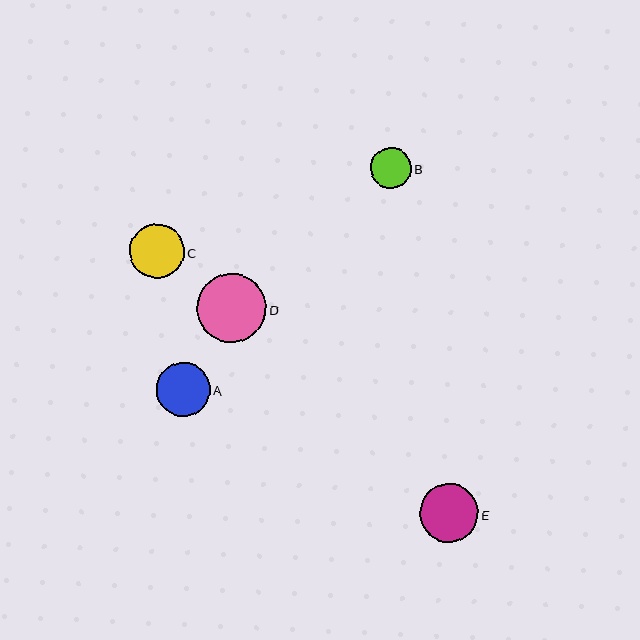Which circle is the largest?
Circle D is the largest with a size of approximately 69 pixels.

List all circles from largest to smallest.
From largest to smallest: D, E, C, A, B.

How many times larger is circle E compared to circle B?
Circle E is approximately 1.4 times the size of circle B.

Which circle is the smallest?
Circle B is the smallest with a size of approximately 41 pixels.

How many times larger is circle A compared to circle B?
Circle A is approximately 1.3 times the size of circle B.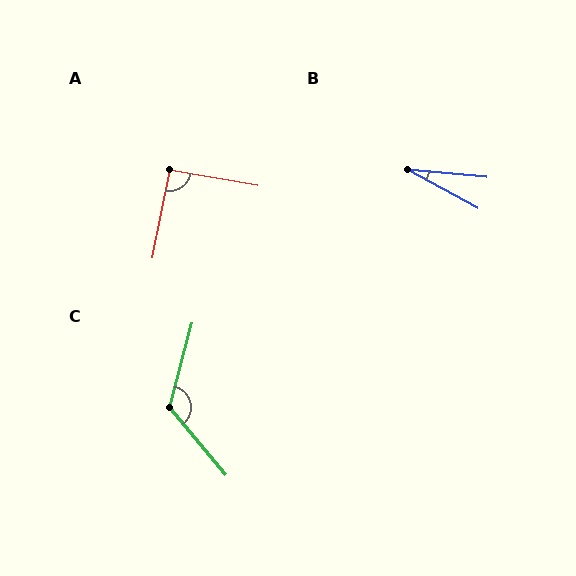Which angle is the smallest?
B, at approximately 23 degrees.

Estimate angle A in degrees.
Approximately 91 degrees.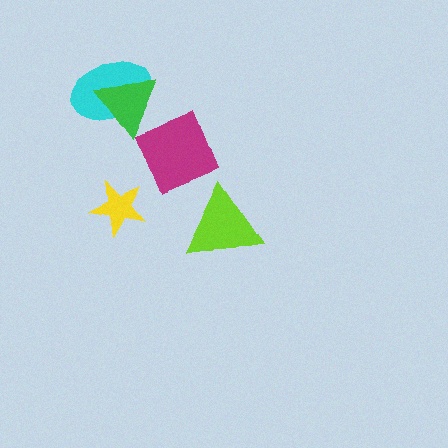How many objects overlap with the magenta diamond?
1 object overlaps with the magenta diamond.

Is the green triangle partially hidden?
Yes, it is partially covered by another shape.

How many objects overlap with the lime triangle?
0 objects overlap with the lime triangle.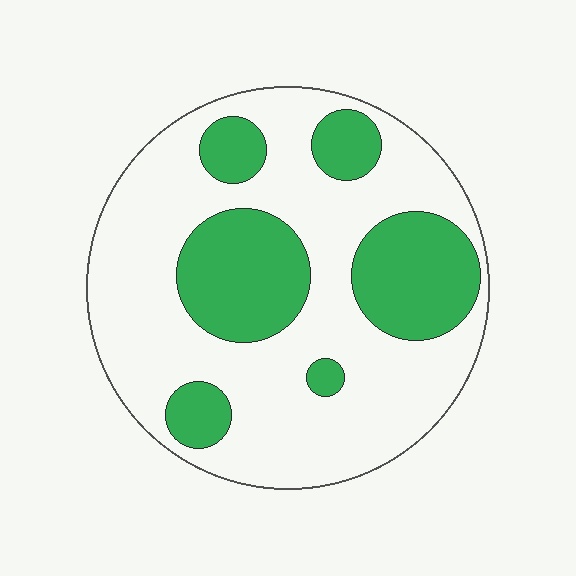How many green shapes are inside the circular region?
6.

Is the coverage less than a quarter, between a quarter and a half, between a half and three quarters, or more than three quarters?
Between a quarter and a half.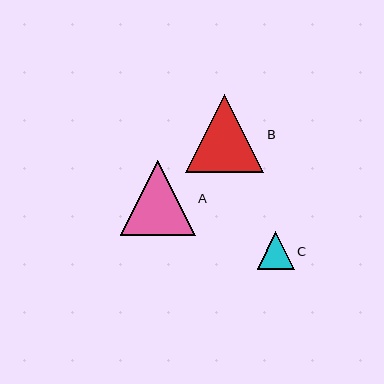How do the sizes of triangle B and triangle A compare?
Triangle B and triangle A are approximately the same size.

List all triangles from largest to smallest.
From largest to smallest: B, A, C.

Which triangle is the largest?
Triangle B is the largest with a size of approximately 78 pixels.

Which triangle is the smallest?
Triangle C is the smallest with a size of approximately 37 pixels.